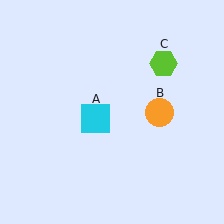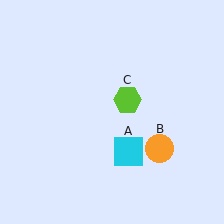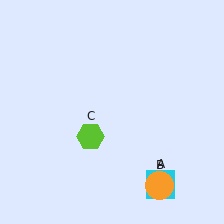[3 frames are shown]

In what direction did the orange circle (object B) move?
The orange circle (object B) moved down.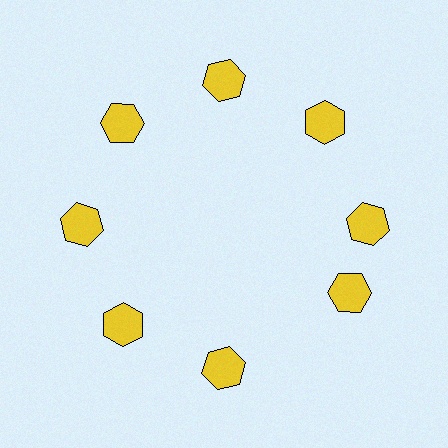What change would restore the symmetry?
The symmetry would be restored by rotating it back into even spacing with its neighbors so that all 8 hexagons sit at equal angles and equal distance from the center.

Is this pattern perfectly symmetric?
No. The 8 yellow hexagons are arranged in a ring, but one element near the 4 o'clock position is rotated out of alignment along the ring, breaking the 8-fold rotational symmetry.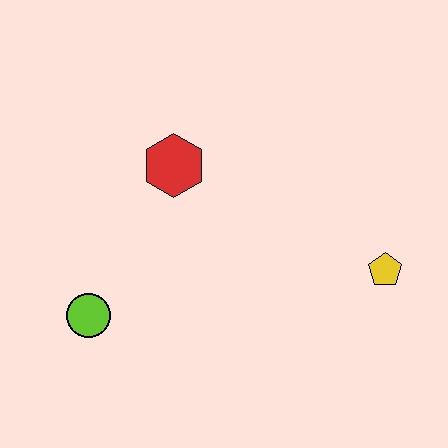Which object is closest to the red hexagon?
The lime circle is closest to the red hexagon.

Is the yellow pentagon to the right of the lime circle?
Yes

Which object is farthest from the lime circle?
The yellow pentagon is farthest from the lime circle.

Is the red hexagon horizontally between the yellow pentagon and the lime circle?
Yes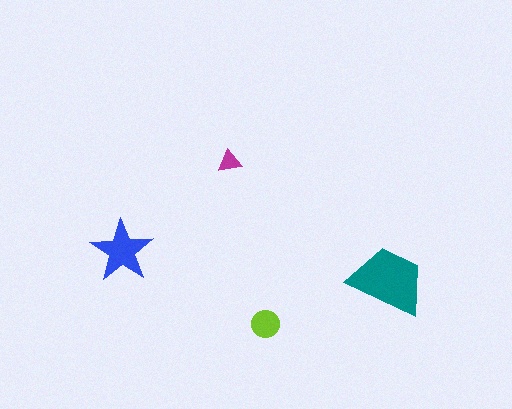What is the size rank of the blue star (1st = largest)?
2nd.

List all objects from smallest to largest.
The magenta triangle, the lime circle, the blue star, the teal trapezoid.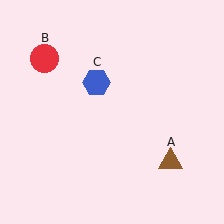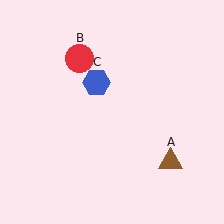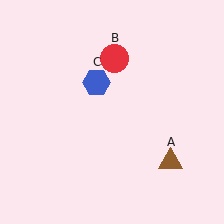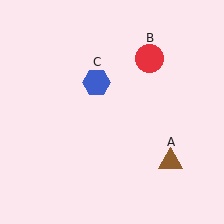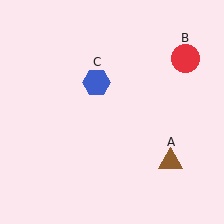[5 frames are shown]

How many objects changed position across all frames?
1 object changed position: red circle (object B).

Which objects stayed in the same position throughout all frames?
Brown triangle (object A) and blue hexagon (object C) remained stationary.